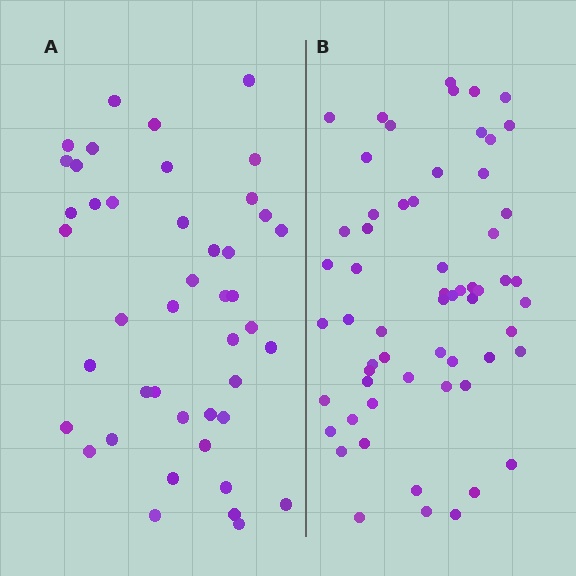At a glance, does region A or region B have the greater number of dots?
Region B (the right region) has more dots.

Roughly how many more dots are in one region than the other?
Region B has approximately 15 more dots than region A.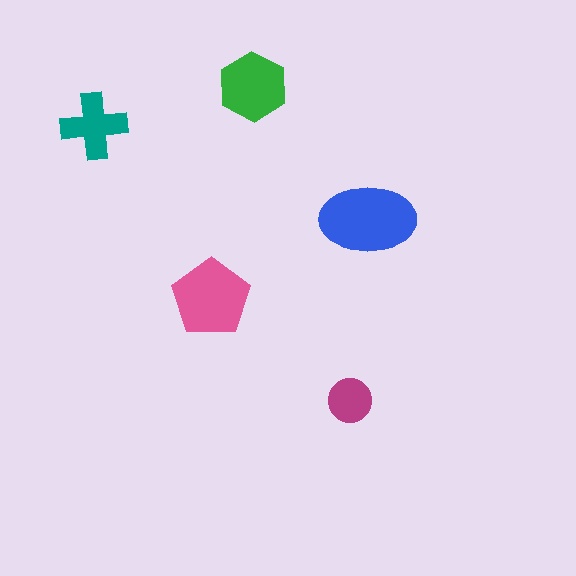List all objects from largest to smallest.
The blue ellipse, the pink pentagon, the green hexagon, the teal cross, the magenta circle.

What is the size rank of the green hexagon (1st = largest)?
3rd.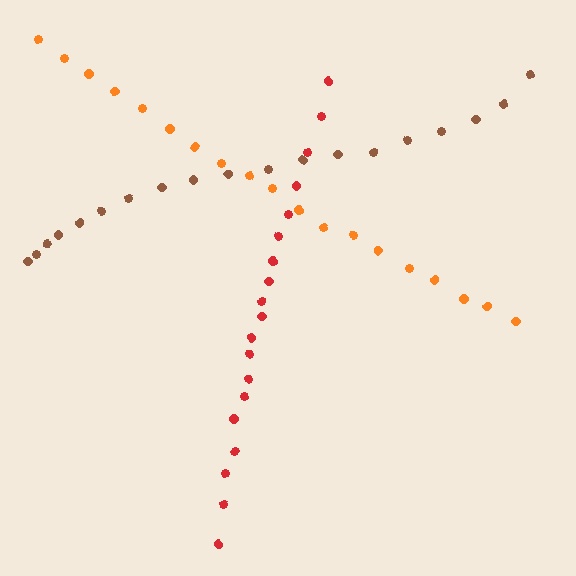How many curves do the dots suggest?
There are 3 distinct paths.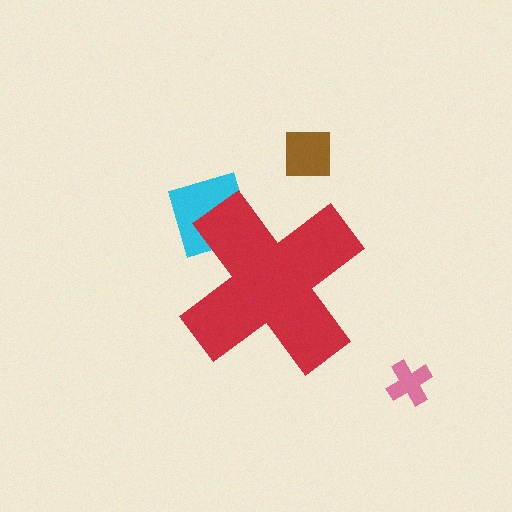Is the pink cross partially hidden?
No, the pink cross is fully visible.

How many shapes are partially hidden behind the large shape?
1 shape is partially hidden.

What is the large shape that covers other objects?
A red cross.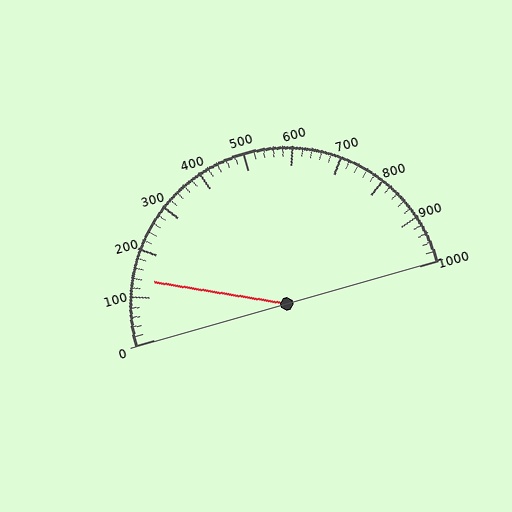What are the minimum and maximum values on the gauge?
The gauge ranges from 0 to 1000.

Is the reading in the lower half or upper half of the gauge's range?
The reading is in the lower half of the range (0 to 1000).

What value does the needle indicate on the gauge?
The needle indicates approximately 140.